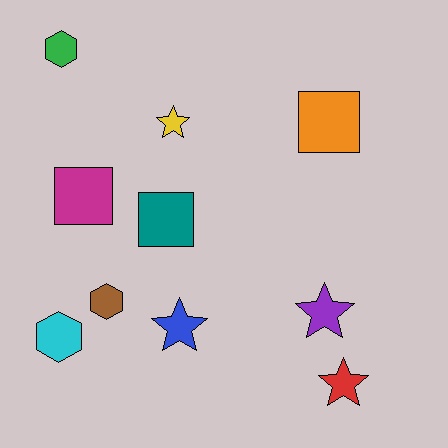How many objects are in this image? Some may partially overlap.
There are 10 objects.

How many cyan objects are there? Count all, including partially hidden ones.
There is 1 cyan object.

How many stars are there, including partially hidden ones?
There are 4 stars.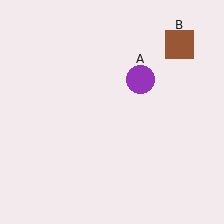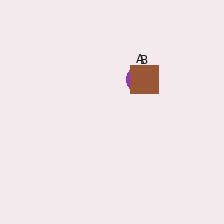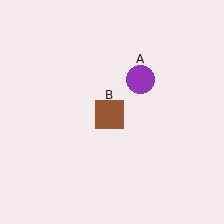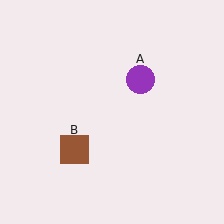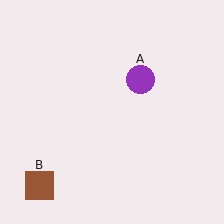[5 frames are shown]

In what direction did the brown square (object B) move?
The brown square (object B) moved down and to the left.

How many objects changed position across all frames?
1 object changed position: brown square (object B).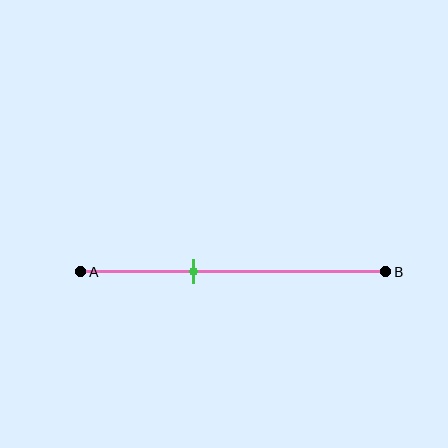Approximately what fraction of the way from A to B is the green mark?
The green mark is approximately 35% of the way from A to B.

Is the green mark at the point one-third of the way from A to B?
No, the mark is at about 35% from A, not at the 33% one-third point.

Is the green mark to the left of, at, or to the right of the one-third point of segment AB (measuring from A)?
The green mark is to the right of the one-third point of segment AB.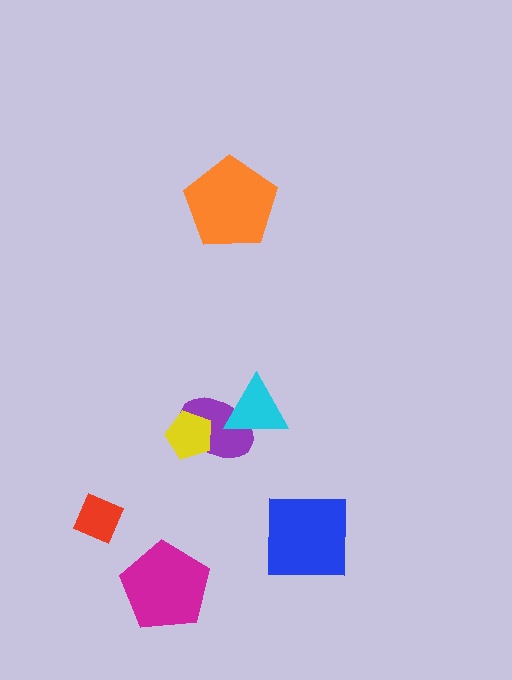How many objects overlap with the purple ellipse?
2 objects overlap with the purple ellipse.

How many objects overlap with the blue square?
0 objects overlap with the blue square.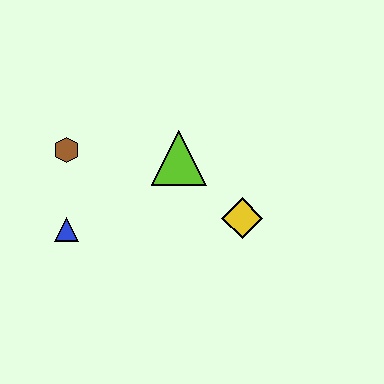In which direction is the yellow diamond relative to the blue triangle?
The yellow diamond is to the right of the blue triangle.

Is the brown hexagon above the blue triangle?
Yes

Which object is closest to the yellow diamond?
The lime triangle is closest to the yellow diamond.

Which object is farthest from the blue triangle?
The yellow diamond is farthest from the blue triangle.